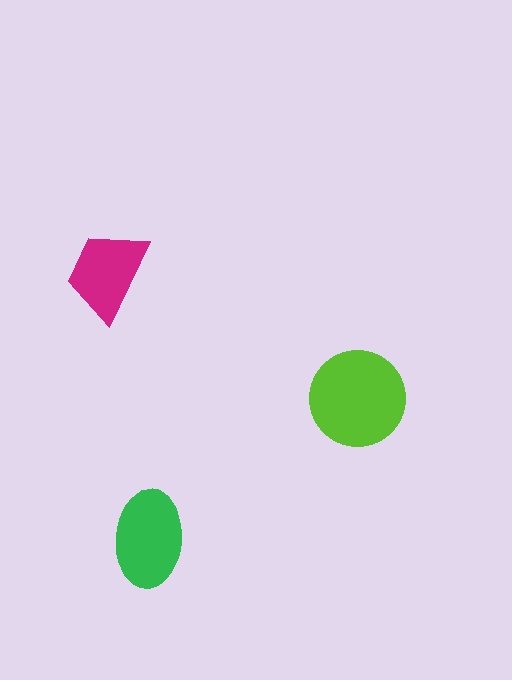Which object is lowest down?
The green ellipse is bottommost.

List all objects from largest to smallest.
The lime circle, the green ellipse, the magenta trapezoid.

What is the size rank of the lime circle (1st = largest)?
1st.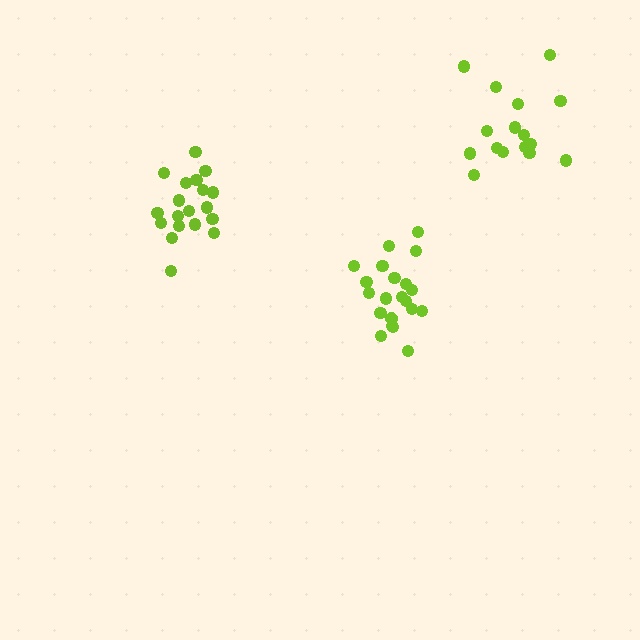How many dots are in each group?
Group 1: 21 dots, Group 2: 16 dots, Group 3: 19 dots (56 total).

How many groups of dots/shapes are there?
There are 3 groups.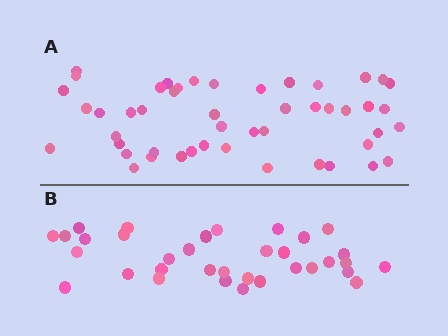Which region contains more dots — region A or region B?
Region A (the top region) has more dots.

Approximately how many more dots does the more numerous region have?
Region A has approximately 15 more dots than region B.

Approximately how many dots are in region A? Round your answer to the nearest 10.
About 50 dots. (The exact count is 48, which rounds to 50.)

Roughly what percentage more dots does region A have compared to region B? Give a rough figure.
About 40% more.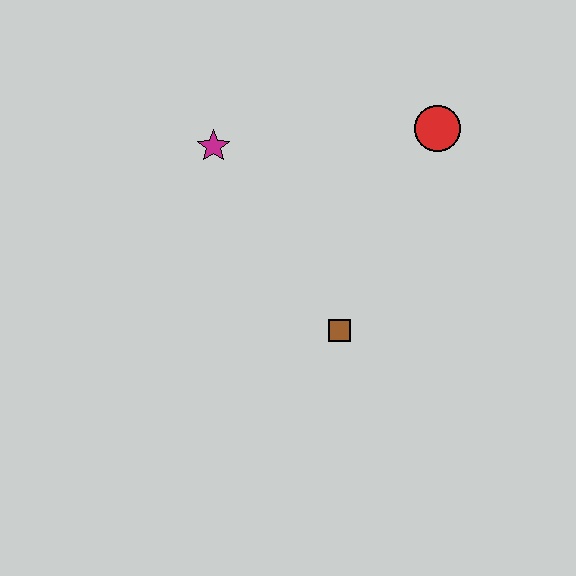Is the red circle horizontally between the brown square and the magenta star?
No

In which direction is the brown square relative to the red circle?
The brown square is below the red circle.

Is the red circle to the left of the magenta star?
No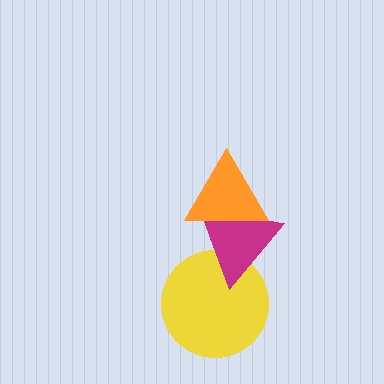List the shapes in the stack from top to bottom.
From top to bottom: the orange triangle, the magenta triangle, the yellow circle.